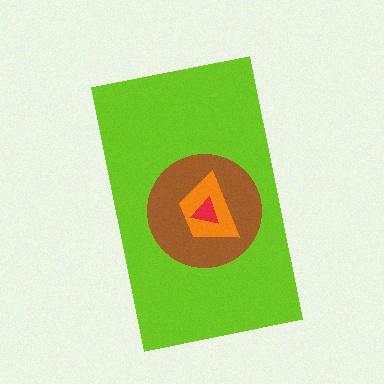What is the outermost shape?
The lime rectangle.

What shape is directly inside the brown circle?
The orange trapezoid.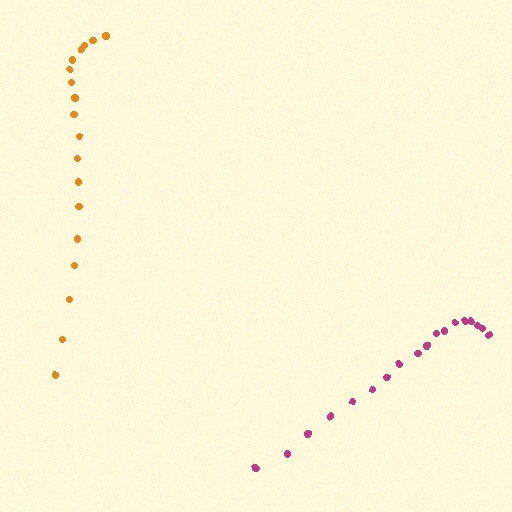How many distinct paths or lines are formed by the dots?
There are 2 distinct paths.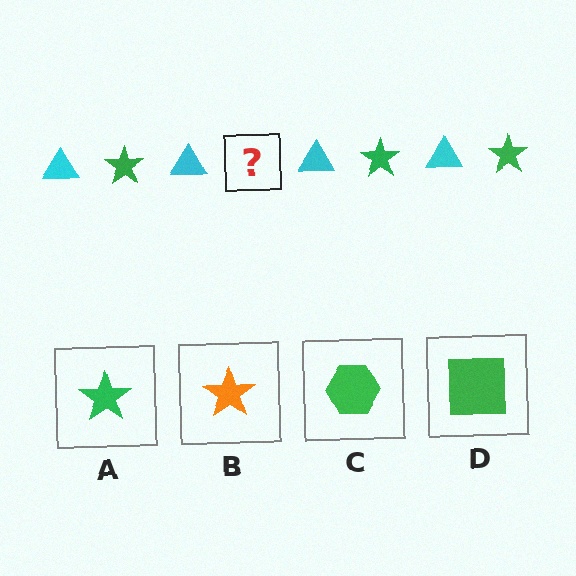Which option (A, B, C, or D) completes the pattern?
A.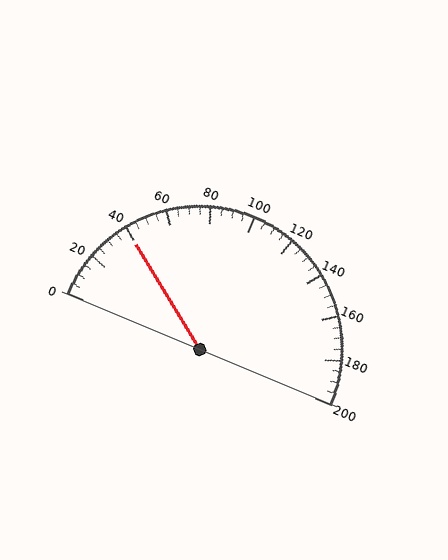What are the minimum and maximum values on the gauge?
The gauge ranges from 0 to 200.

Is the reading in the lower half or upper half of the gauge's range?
The reading is in the lower half of the range (0 to 200).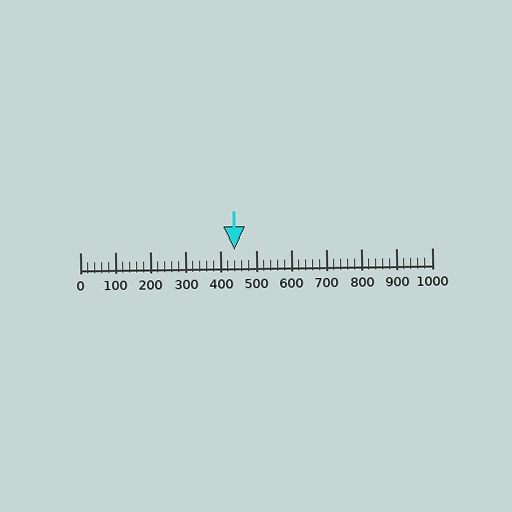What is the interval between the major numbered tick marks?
The major tick marks are spaced 100 units apart.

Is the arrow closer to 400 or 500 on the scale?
The arrow is closer to 400.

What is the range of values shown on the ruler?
The ruler shows values from 0 to 1000.